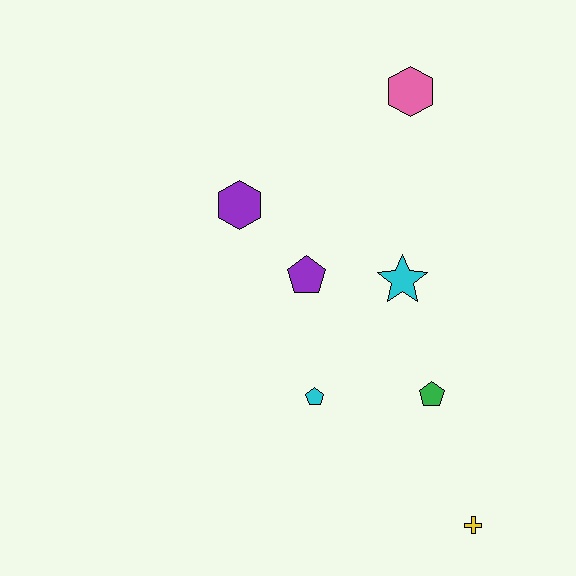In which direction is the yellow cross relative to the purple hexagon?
The yellow cross is below the purple hexagon.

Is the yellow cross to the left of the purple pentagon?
No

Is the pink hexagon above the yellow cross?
Yes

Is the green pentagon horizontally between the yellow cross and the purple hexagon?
Yes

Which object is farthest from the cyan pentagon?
The pink hexagon is farthest from the cyan pentagon.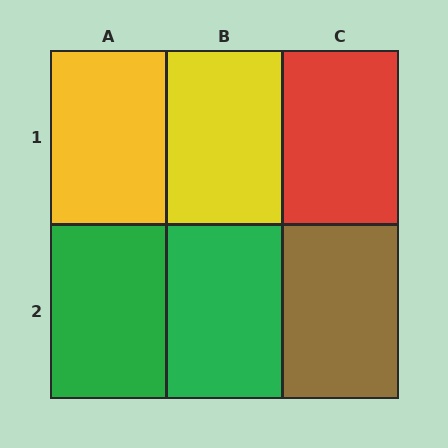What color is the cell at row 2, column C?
Brown.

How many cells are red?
1 cell is red.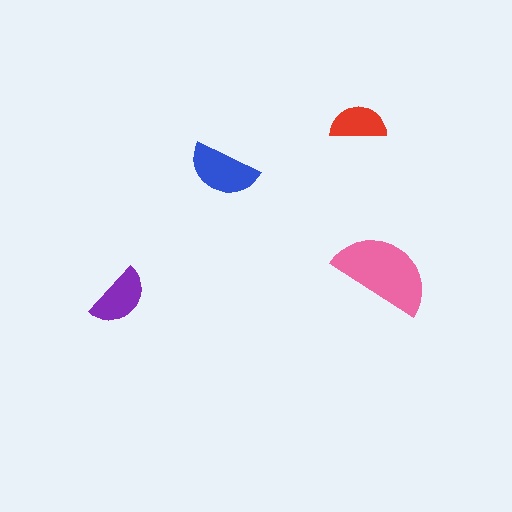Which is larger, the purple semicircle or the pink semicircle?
The pink one.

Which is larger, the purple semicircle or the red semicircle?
The purple one.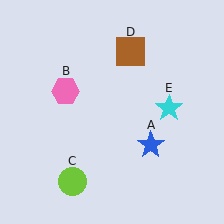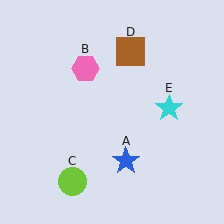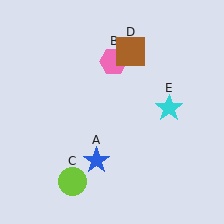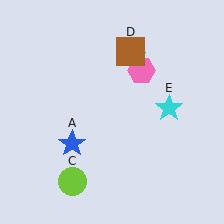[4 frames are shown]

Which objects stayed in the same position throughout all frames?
Lime circle (object C) and brown square (object D) and cyan star (object E) remained stationary.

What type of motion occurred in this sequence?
The blue star (object A), pink hexagon (object B) rotated clockwise around the center of the scene.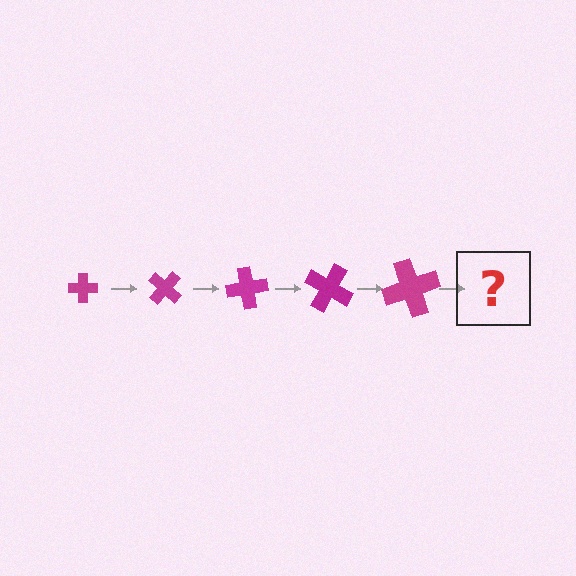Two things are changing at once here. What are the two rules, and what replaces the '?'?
The two rules are that the cross grows larger each step and it rotates 40 degrees each step. The '?' should be a cross, larger than the previous one and rotated 200 degrees from the start.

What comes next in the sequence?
The next element should be a cross, larger than the previous one and rotated 200 degrees from the start.